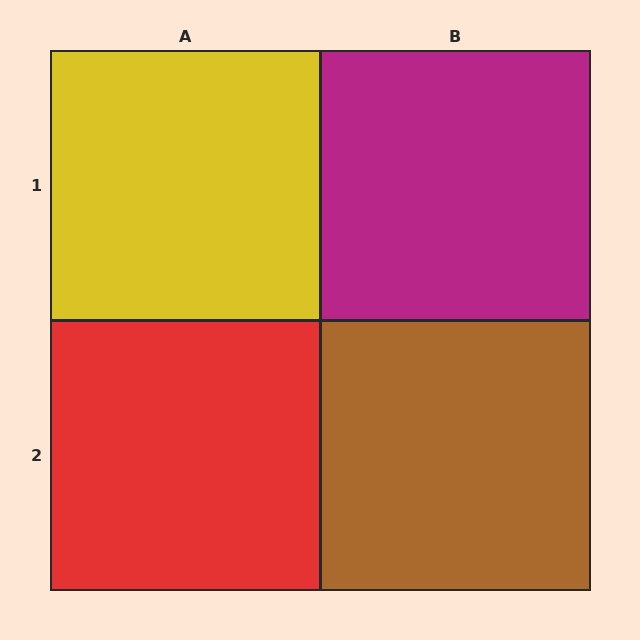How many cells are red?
1 cell is red.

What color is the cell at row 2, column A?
Red.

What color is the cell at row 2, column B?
Brown.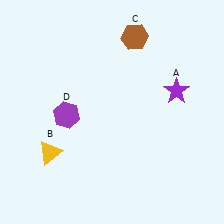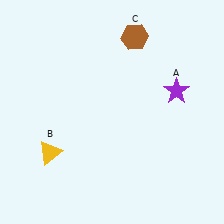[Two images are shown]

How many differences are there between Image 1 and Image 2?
There is 1 difference between the two images.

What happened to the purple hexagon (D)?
The purple hexagon (D) was removed in Image 2. It was in the bottom-left area of Image 1.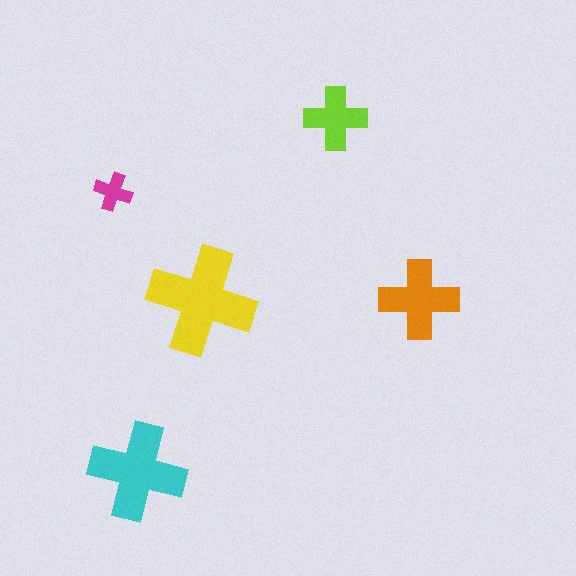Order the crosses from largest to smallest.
the yellow one, the cyan one, the orange one, the lime one, the magenta one.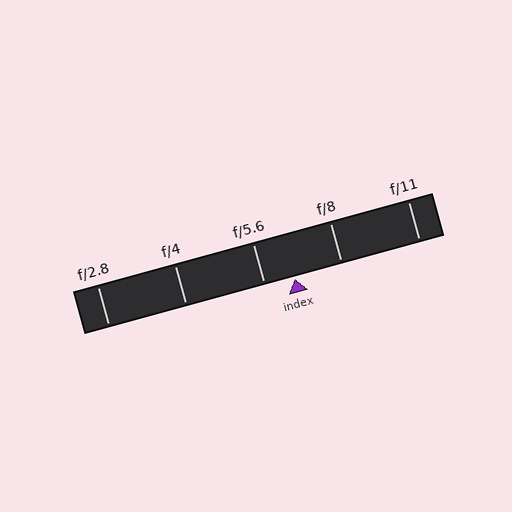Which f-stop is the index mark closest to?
The index mark is closest to f/5.6.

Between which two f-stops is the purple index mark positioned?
The index mark is between f/5.6 and f/8.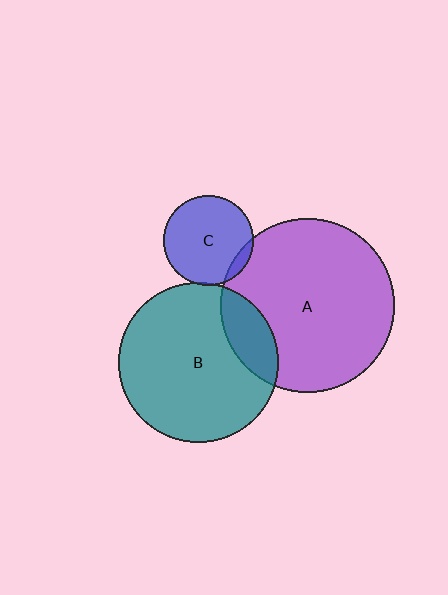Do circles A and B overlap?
Yes.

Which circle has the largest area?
Circle A (purple).